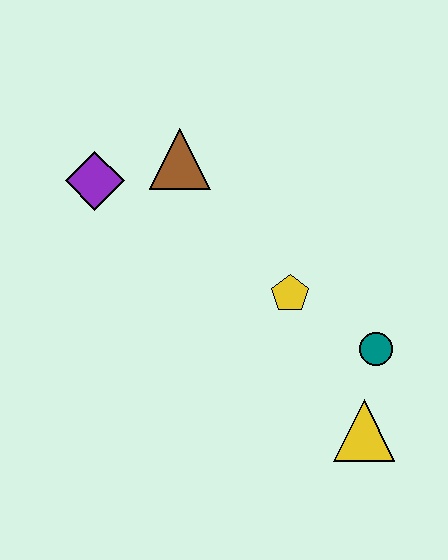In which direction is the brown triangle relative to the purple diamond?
The brown triangle is to the right of the purple diamond.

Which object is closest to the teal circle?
The yellow triangle is closest to the teal circle.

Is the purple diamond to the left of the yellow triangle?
Yes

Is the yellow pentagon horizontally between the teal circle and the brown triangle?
Yes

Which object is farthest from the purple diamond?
The yellow triangle is farthest from the purple diamond.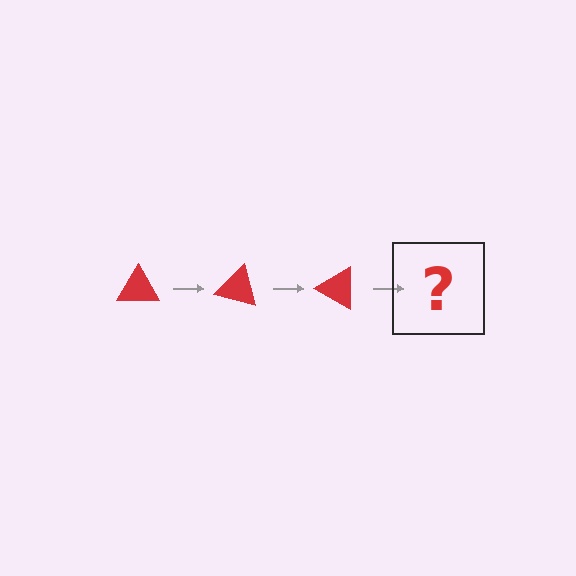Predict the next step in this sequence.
The next step is a red triangle rotated 45 degrees.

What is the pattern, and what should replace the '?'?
The pattern is that the triangle rotates 15 degrees each step. The '?' should be a red triangle rotated 45 degrees.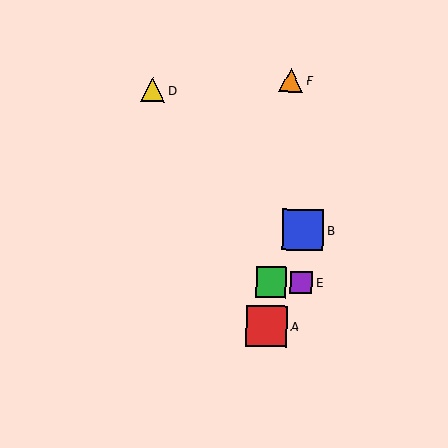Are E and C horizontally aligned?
Yes, both are at y≈283.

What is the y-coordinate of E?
Object E is at y≈283.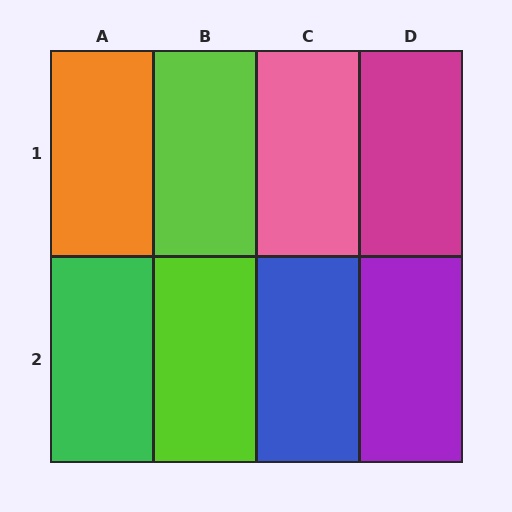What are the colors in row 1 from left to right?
Orange, lime, pink, magenta.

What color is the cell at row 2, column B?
Lime.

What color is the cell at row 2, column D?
Purple.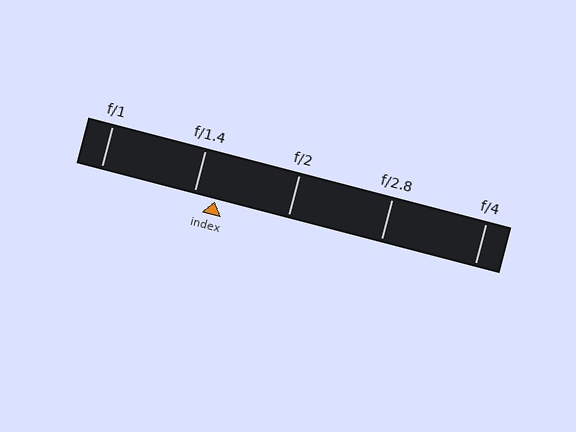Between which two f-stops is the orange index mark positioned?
The index mark is between f/1.4 and f/2.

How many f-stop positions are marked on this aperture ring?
There are 5 f-stop positions marked.